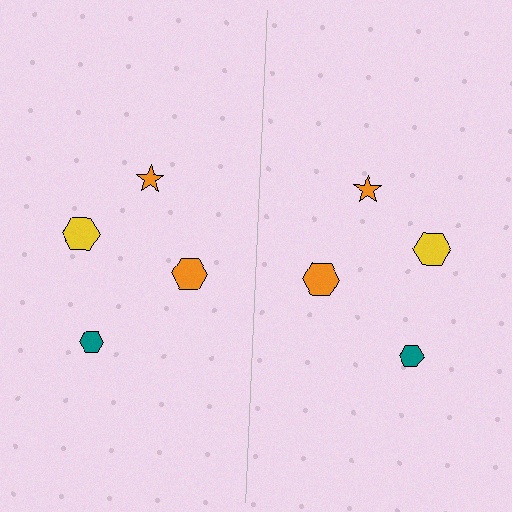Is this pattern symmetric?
Yes, this pattern has bilateral (reflection) symmetry.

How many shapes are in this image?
There are 8 shapes in this image.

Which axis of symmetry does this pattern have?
The pattern has a vertical axis of symmetry running through the center of the image.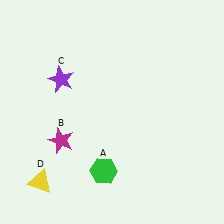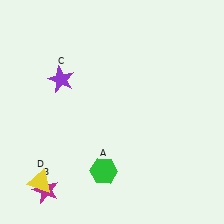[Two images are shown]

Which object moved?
The magenta star (B) moved down.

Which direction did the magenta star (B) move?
The magenta star (B) moved down.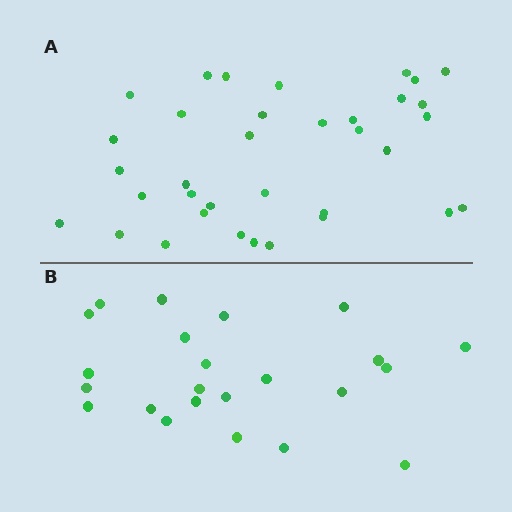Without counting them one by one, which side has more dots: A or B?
Region A (the top region) has more dots.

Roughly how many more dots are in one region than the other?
Region A has roughly 12 or so more dots than region B.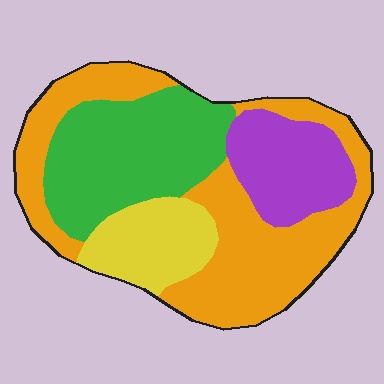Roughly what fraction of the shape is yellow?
Yellow covers 14% of the shape.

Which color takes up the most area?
Orange, at roughly 40%.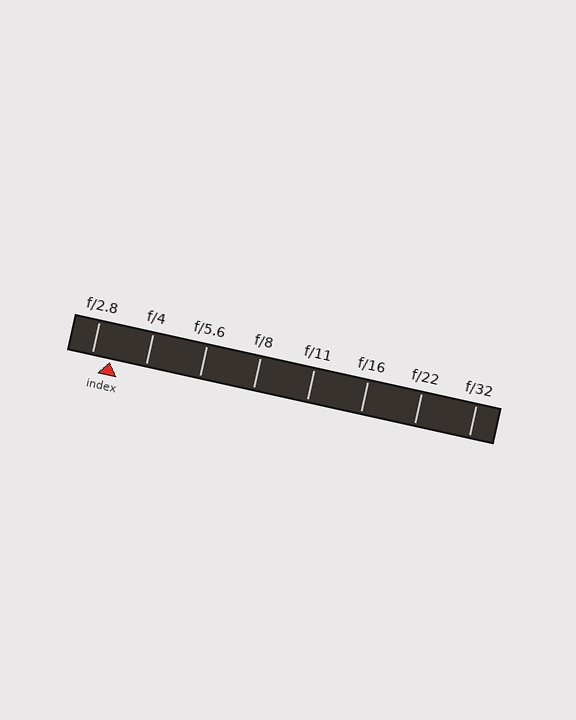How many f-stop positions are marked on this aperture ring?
There are 8 f-stop positions marked.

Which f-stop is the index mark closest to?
The index mark is closest to f/2.8.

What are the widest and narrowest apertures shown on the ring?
The widest aperture shown is f/2.8 and the narrowest is f/32.